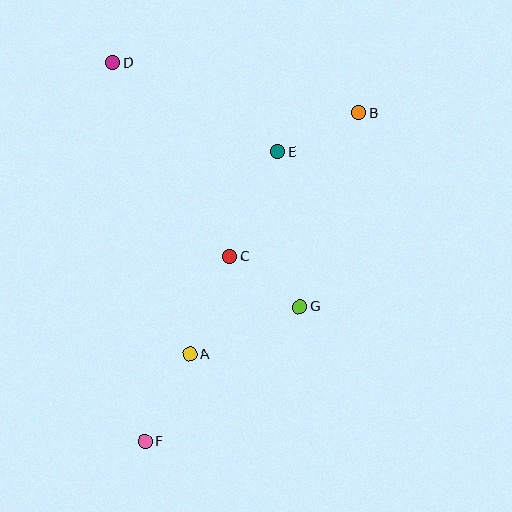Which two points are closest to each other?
Points C and G are closest to each other.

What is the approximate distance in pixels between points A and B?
The distance between A and B is approximately 294 pixels.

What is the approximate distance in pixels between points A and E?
The distance between A and E is approximately 221 pixels.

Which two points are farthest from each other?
Points B and F are farthest from each other.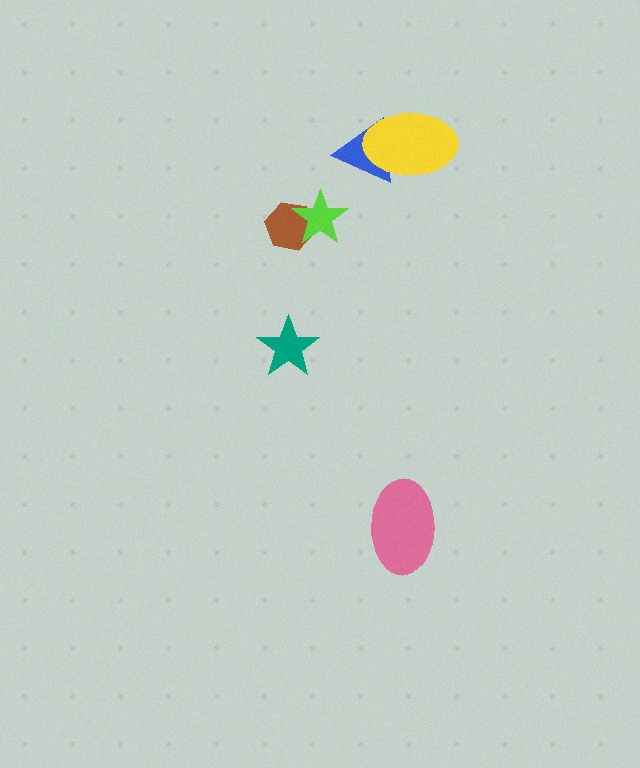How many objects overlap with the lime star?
1 object overlaps with the lime star.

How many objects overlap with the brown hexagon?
1 object overlaps with the brown hexagon.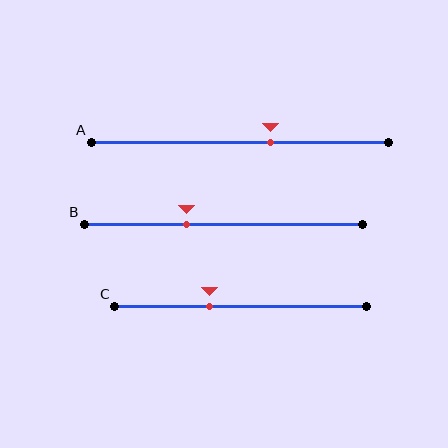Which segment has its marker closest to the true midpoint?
Segment A has its marker closest to the true midpoint.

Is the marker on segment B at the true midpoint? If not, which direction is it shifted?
No, the marker on segment B is shifted to the left by about 13% of the segment length.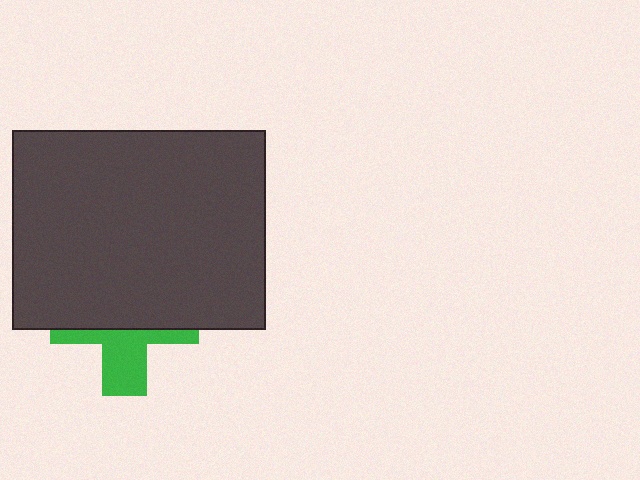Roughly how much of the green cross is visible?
A small part of it is visible (roughly 39%).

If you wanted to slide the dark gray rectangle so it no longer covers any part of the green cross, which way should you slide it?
Slide it up — that is the most direct way to separate the two shapes.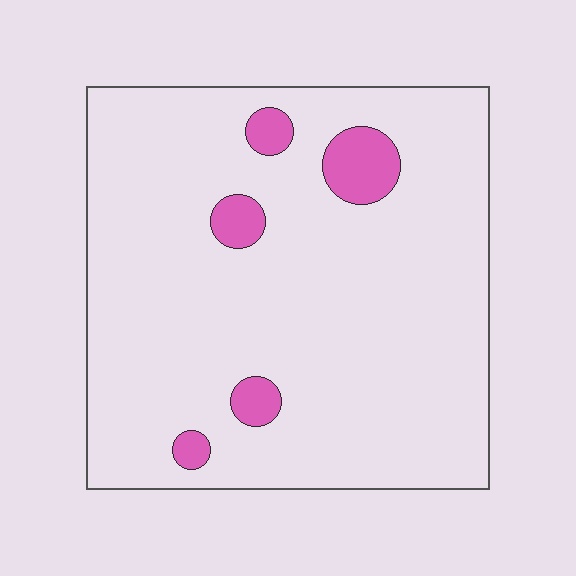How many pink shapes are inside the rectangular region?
5.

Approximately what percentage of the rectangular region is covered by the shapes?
Approximately 10%.